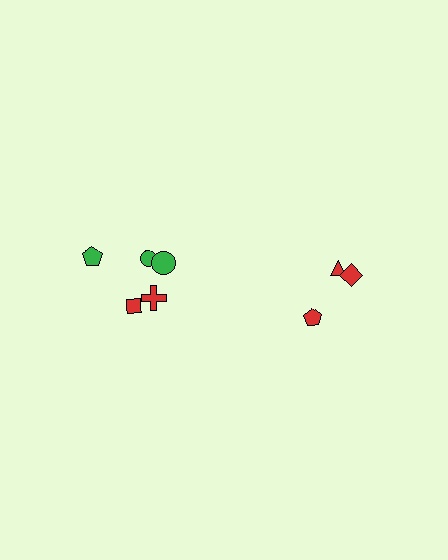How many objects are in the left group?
There are 5 objects.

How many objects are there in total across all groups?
There are 8 objects.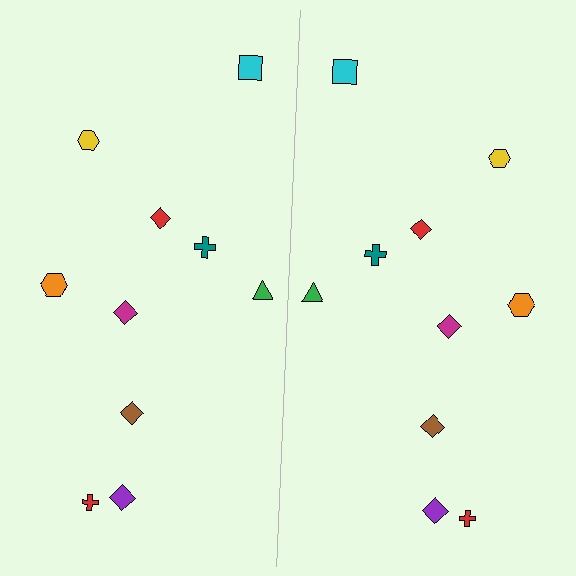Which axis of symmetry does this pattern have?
The pattern has a vertical axis of symmetry running through the center of the image.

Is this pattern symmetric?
Yes, this pattern has bilateral (reflection) symmetry.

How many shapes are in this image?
There are 20 shapes in this image.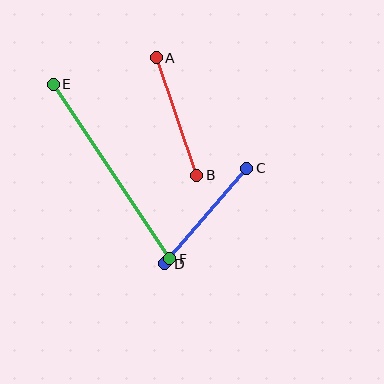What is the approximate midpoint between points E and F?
The midpoint is at approximately (111, 171) pixels.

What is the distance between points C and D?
The distance is approximately 126 pixels.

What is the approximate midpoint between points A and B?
The midpoint is at approximately (176, 117) pixels.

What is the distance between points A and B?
The distance is approximately 124 pixels.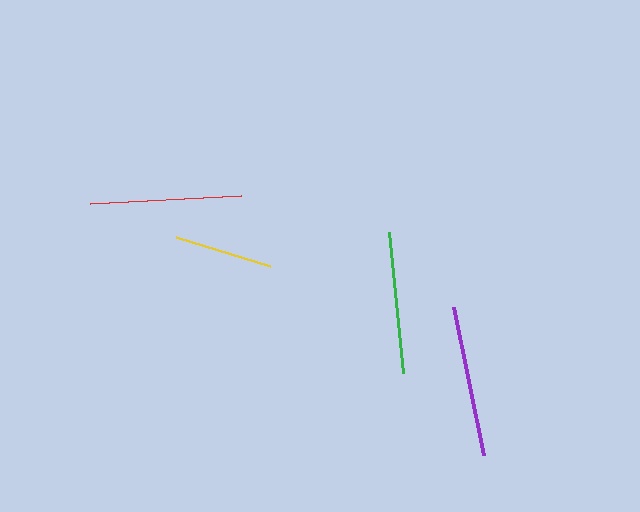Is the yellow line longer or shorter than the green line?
The green line is longer than the yellow line.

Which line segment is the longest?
The red line is the longest at approximately 151 pixels.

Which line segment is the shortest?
The yellow line is the shortest at approximately 98 pixels.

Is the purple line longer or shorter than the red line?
The red line is longer than the purple line.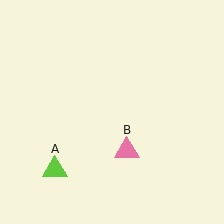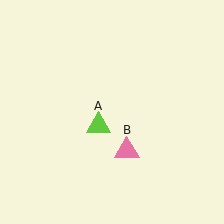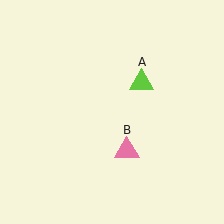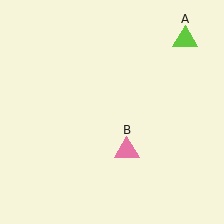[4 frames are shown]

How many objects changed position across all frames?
1 object changed position: lime triangle (object A).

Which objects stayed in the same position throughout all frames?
Pink triangle (object B) remained stationary.